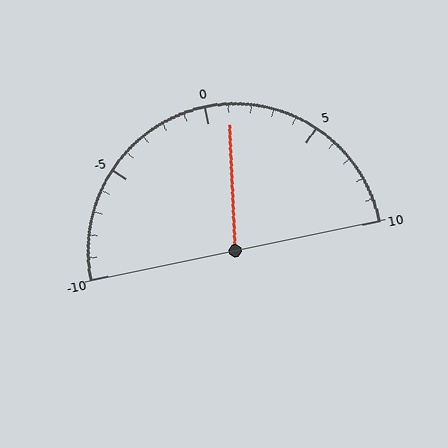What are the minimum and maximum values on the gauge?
The gauge ranges from -10 to 10.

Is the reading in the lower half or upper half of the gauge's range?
The reading is in the upper half of the range (-10 to 10).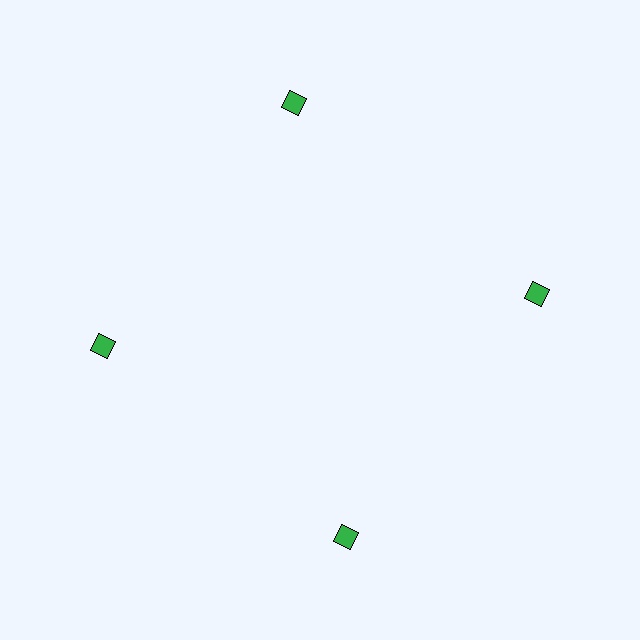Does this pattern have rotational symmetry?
Yes, this pattern has 4-fold rotational symmetry. It looks the same after rotating 90 degrees around the center.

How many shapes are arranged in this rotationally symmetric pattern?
There are 4 shapes, arranged in 4 groups of 1.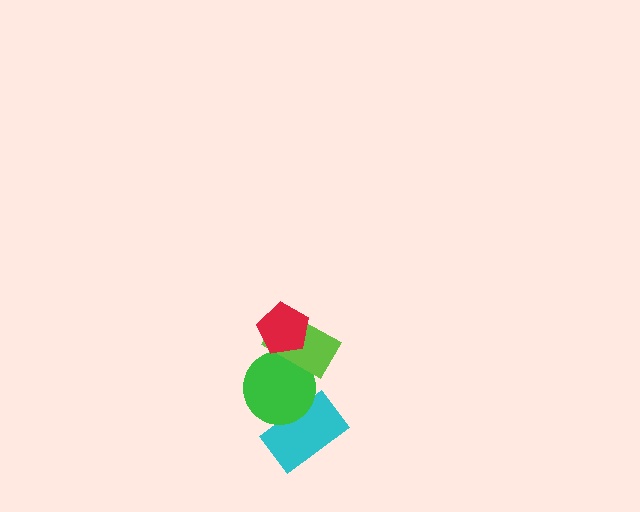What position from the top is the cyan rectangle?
The cyan rectangle is 4th from the top.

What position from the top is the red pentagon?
The red pentagon is 1st from the top.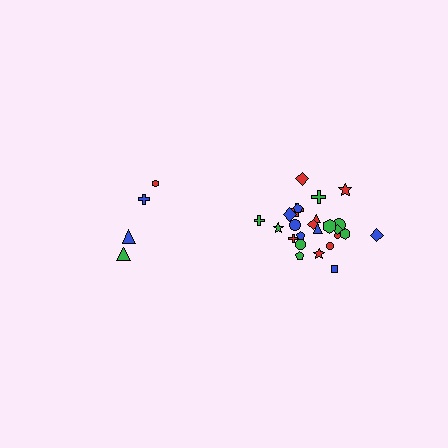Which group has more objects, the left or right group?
The right group.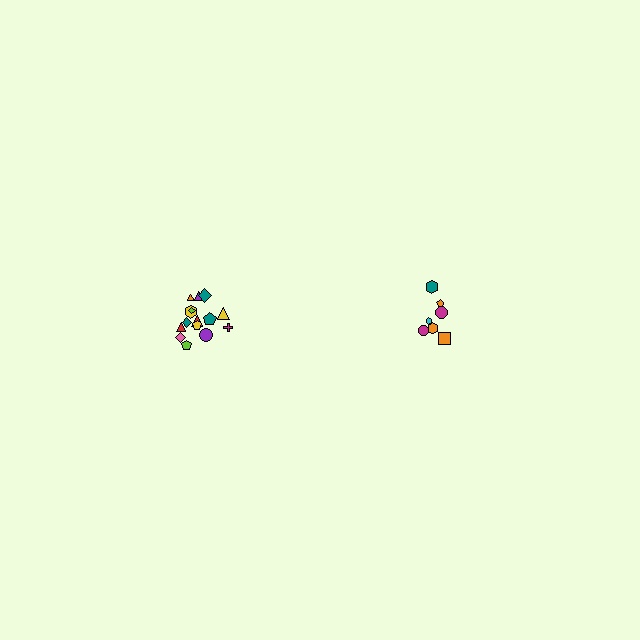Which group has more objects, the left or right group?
The left group.